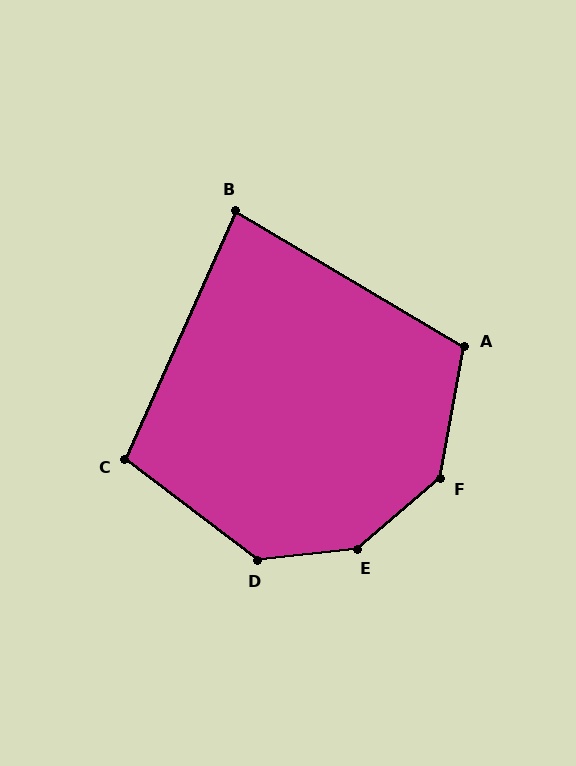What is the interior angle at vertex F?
Approximately 140 degrees (obtuse).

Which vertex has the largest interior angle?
E, at approximately 146 degrees.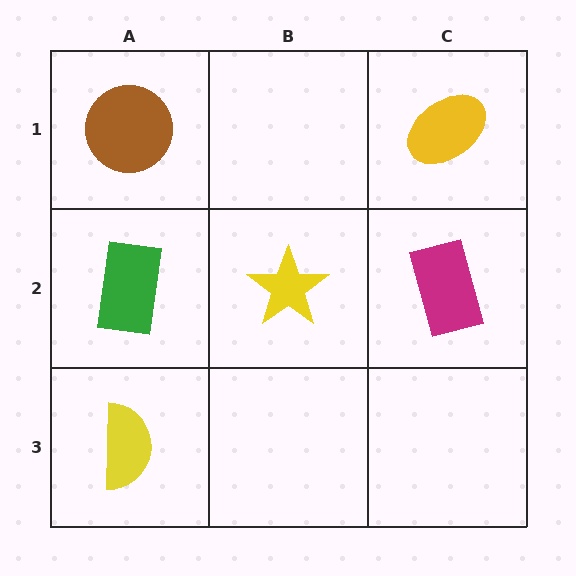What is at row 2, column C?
A magenta rectangle.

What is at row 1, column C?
A yellow ellipse.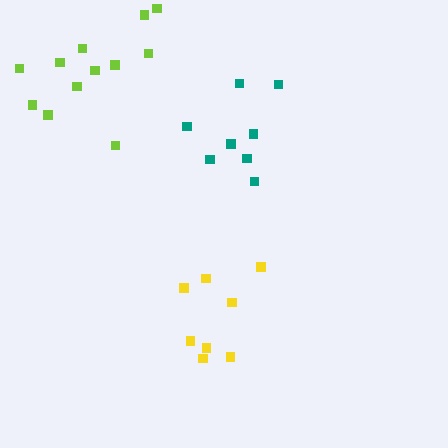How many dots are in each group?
Group 1: 8 dots, Group 2: 8 dots, Group 3: 12 dots (28 total).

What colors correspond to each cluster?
The clusters are colored: teal, yellow, lime.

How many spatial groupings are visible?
There are 3 spatial groupings.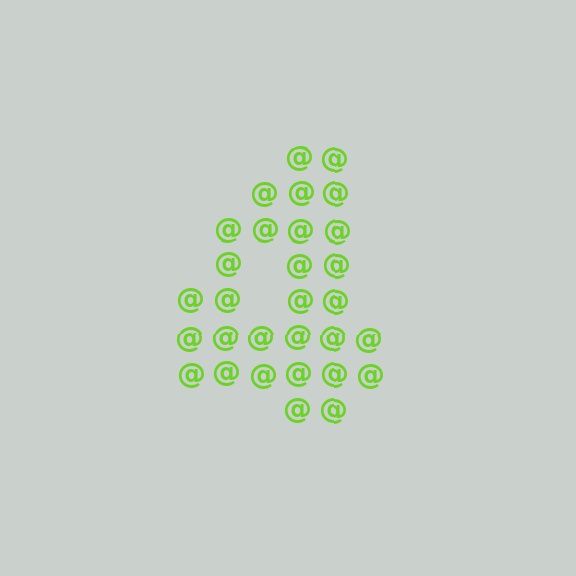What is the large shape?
The large shape is the digit 4.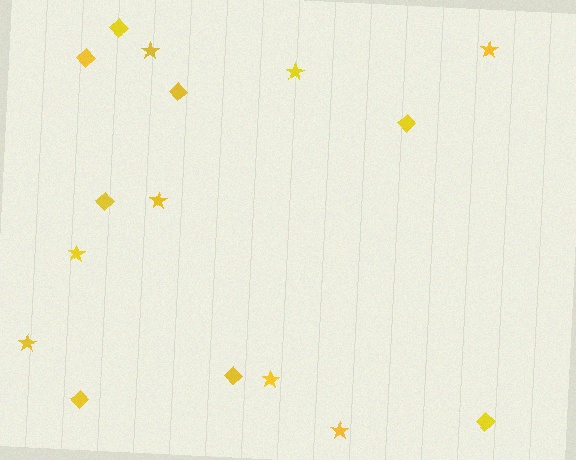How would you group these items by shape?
There are 2 groups: one group of diamonds (8) and one group of stars (8).